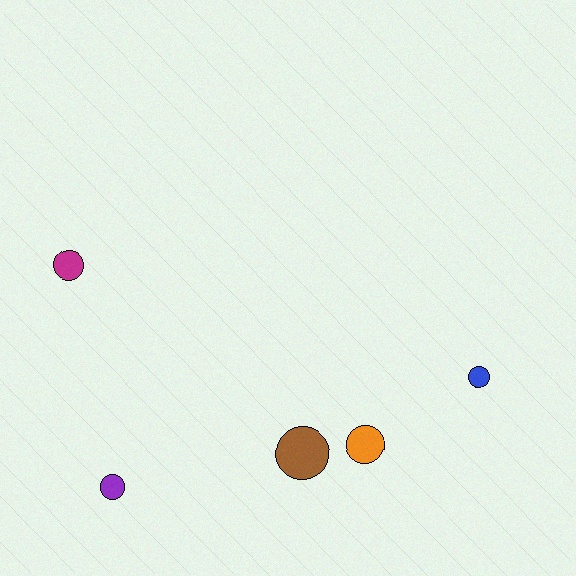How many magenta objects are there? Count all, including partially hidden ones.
There is 1 magenta object.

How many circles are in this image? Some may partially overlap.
There are 5 circles.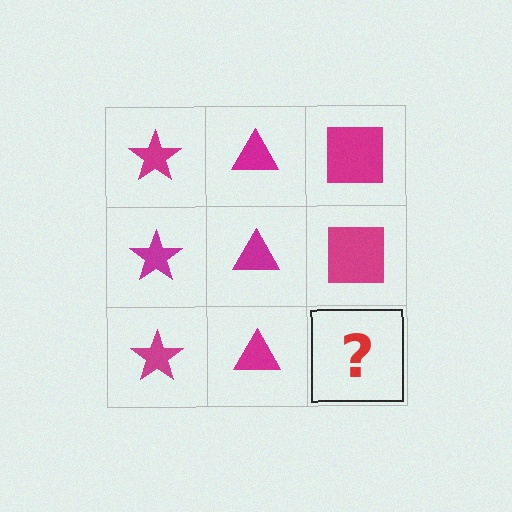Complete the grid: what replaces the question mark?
The question mark should be replaced with a magenta square.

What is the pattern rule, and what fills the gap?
The rule is that each column has a consistent shape. The gap should be filled with a magenta square.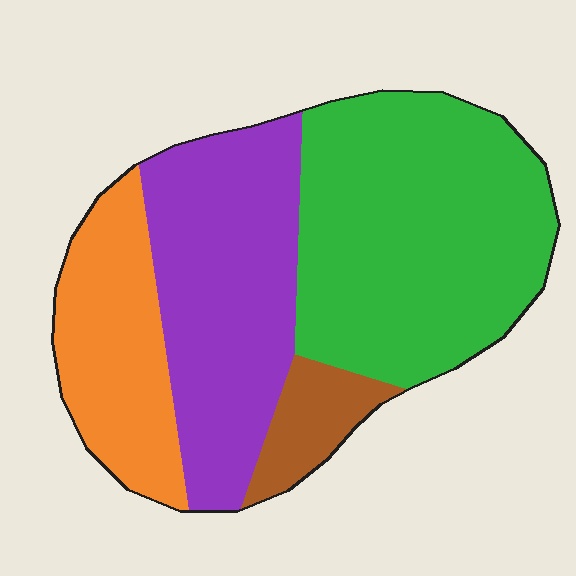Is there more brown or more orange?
Orange.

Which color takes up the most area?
Green, at roughly 40%.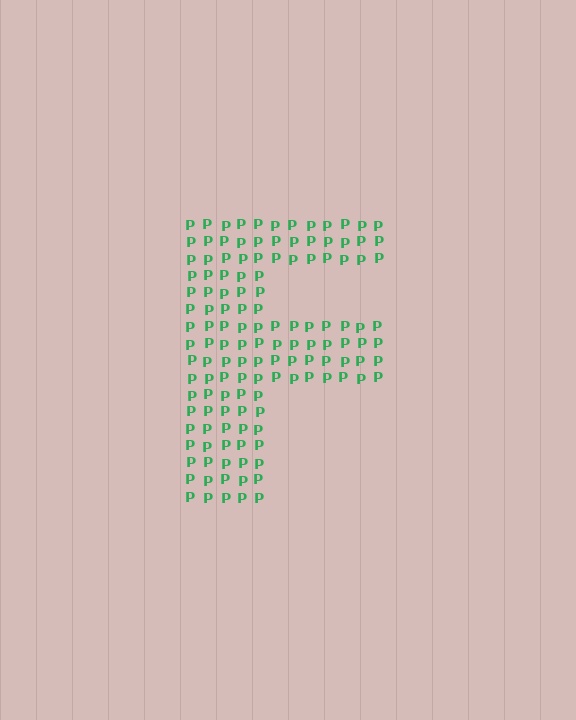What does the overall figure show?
The overall figure shows the letter F.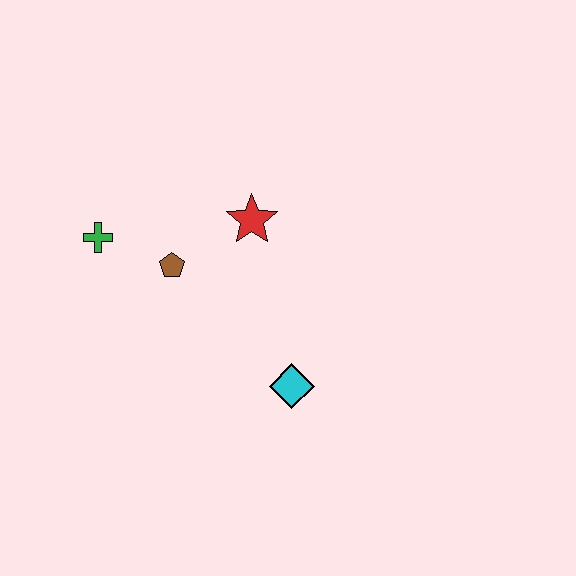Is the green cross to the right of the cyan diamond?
No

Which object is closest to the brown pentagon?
The green cross is closest to the brown pentagon.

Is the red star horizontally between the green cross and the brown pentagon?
No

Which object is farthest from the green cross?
The cyan diamond is farthest from the green cross.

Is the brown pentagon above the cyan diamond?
Yes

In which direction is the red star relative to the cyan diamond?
The red star is above the cyan diamond.